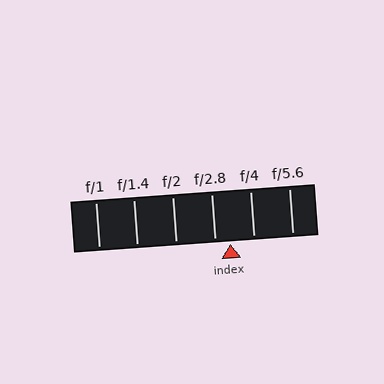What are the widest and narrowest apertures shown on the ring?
The widest aperture shown is f/1 and the narrowest is f/5.6.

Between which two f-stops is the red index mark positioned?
The index mark is between f/2.8 and f/4.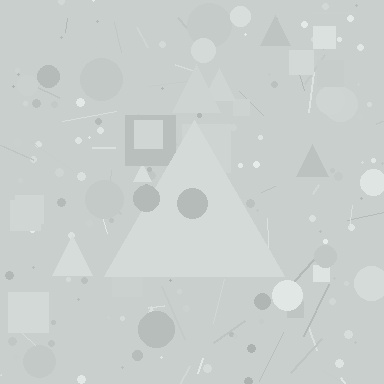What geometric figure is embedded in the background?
A triangle is embedded in the background.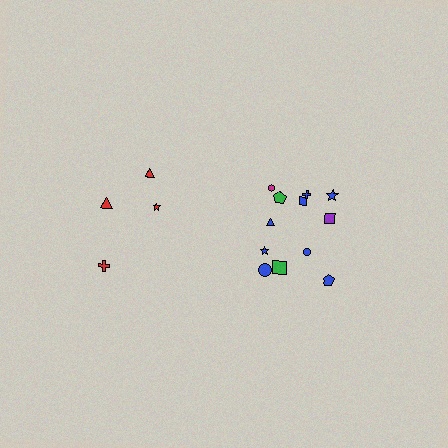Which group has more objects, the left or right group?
The right group.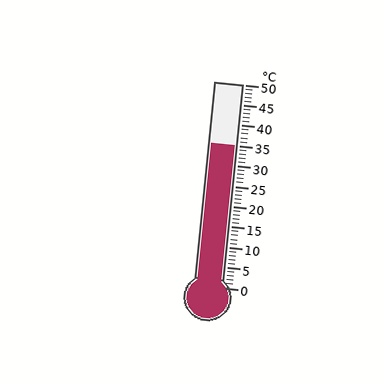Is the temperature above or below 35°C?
The temperature is at 35°C.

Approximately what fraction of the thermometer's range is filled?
The thermometer is filled to approximately 70% of its range.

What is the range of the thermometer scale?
The thermometer scale ranges from 0°C to 50°C.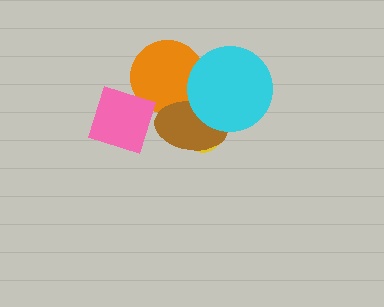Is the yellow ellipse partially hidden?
Yes, it is partially covered by another shape.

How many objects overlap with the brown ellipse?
3 objects overlap with the brown ellipse.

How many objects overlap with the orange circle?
3 objects overlap with the orange circle.